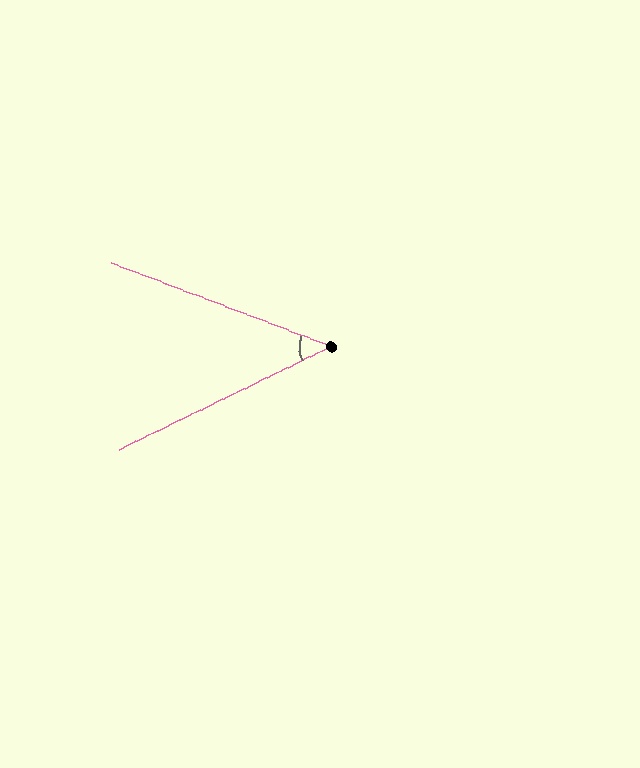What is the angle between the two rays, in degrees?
Approximately 47 degrees.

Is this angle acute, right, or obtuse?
It is acute.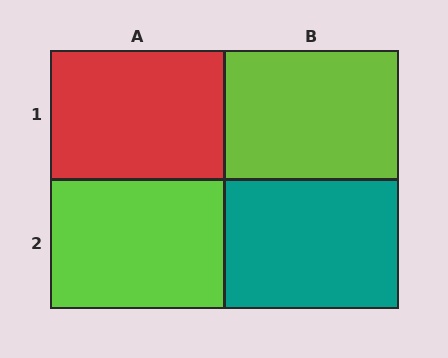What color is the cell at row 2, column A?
Lime.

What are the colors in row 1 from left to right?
Red, lime.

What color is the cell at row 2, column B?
Teal.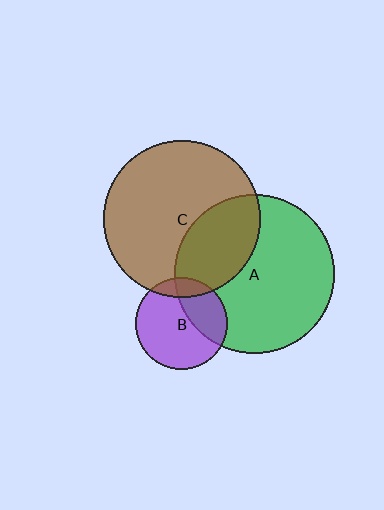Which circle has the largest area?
Circle A (green).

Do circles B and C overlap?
Yes.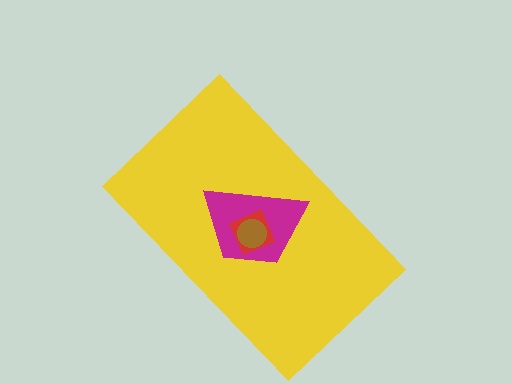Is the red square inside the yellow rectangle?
Yes.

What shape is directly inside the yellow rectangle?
The magenta trapezoid.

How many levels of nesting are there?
4.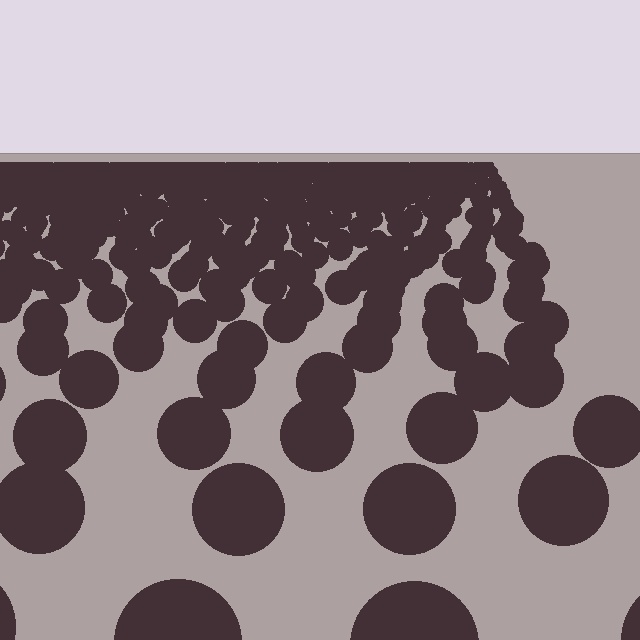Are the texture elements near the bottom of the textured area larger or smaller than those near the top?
Larger. Near the bottom, elements are closer to the viewer and appear at a bigger on-screen size.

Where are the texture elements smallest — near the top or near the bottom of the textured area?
Near the top.